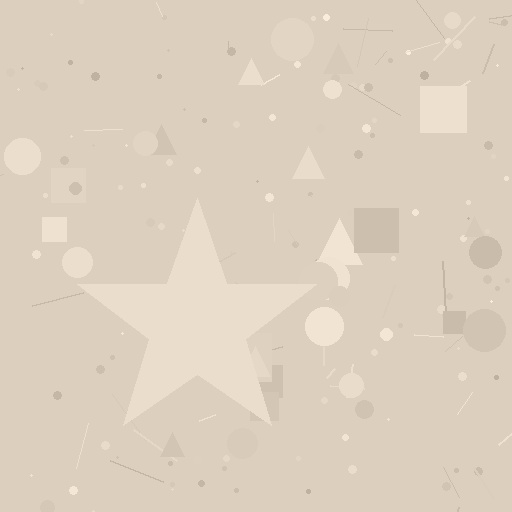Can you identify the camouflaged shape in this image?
The camouflaged shape is a star.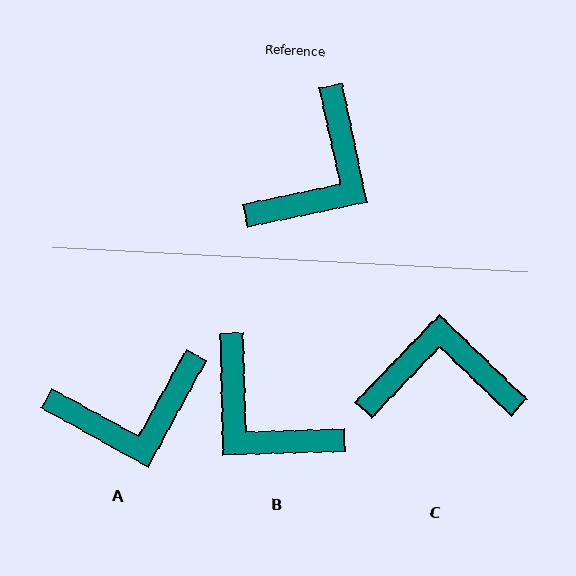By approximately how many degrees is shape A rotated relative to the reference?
Approximately 41 degrees clockwise.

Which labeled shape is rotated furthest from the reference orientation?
C, about 124 degrees away.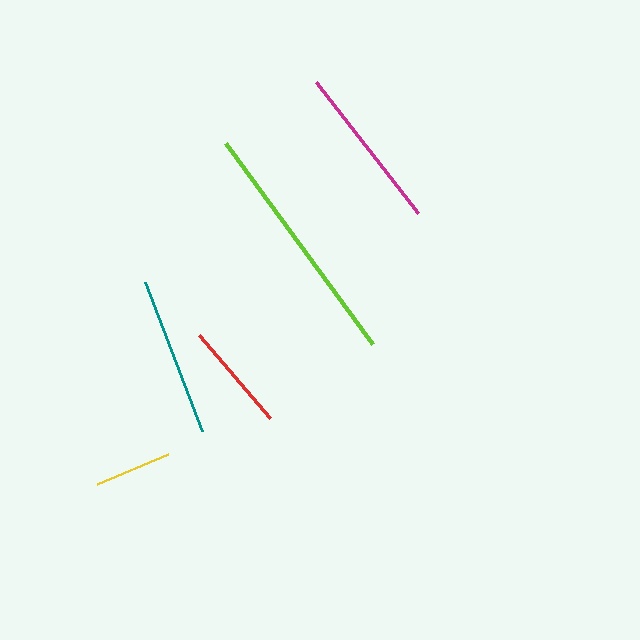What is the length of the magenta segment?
The magenta segment is approximately 166 pixels long.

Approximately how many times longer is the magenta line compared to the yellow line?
The magenta line is approximately 2.2 times the length of the yellow line.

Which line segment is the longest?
The lime line is the longest at approximately 249 pixels.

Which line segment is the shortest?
The yellow line is the shortest at approximately 77 pixels.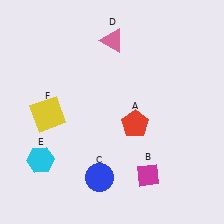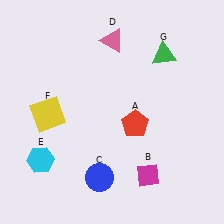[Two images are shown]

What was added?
A green triangle (G) was added in Image 2.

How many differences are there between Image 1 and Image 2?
There is 1 difference between the two images.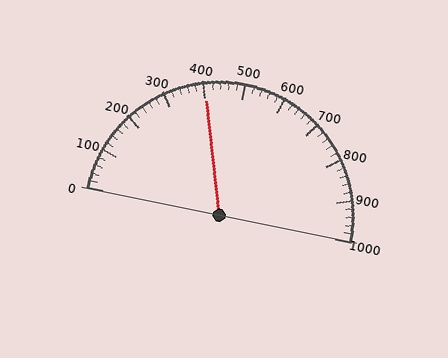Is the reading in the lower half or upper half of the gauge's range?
The reading is in the lower half of the range (0 to 1000).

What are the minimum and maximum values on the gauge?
The gauge ranges from 0 to 1000.